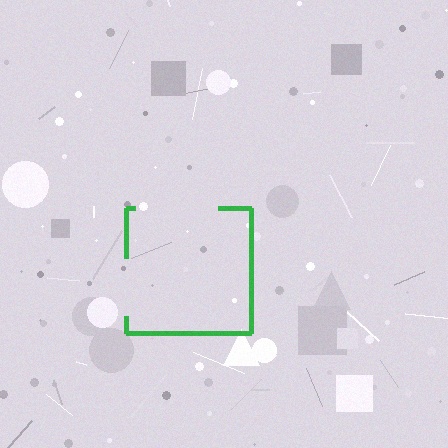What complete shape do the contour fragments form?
The contour fragments form a square.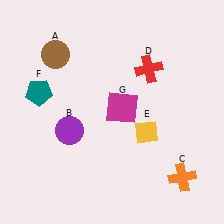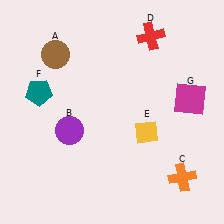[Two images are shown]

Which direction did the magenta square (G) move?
The magenta square (G) moved right.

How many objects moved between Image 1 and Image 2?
2 objects moved between the two images.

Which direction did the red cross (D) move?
The red cross (D) moved up.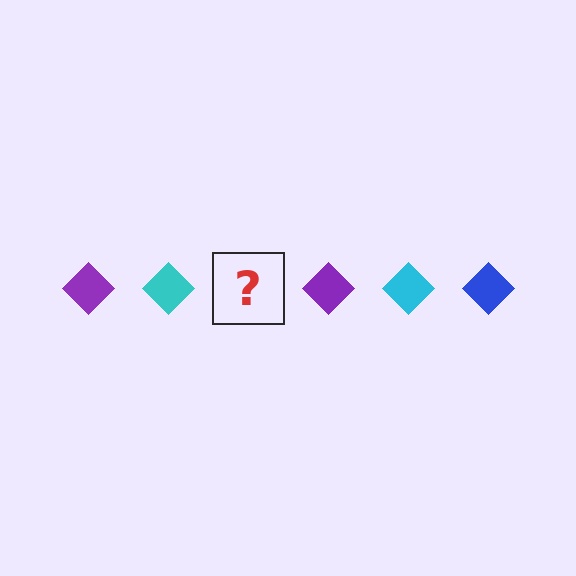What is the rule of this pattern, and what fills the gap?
The rule is that the pattern cycles through purple, cyan, blue diamonds. The gap should be filled with a blue diamond.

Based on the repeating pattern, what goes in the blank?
The blank should be a blue diamond.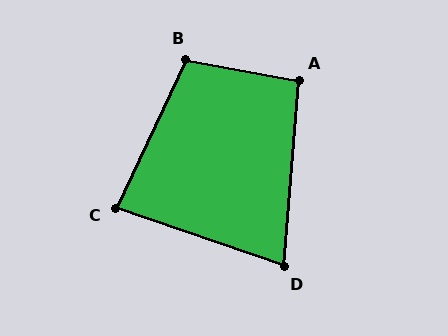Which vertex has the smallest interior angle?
D, at approximately 76 degrees.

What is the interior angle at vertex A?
Approximately 96 degrees (obtuse).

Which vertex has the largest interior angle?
B, at approximately 104 degrees.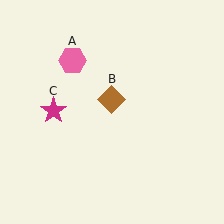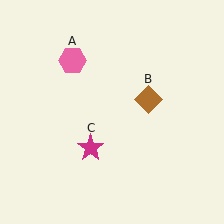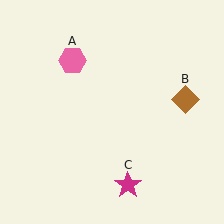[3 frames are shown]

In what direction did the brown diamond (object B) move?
The brown diamond (object B) moved right.